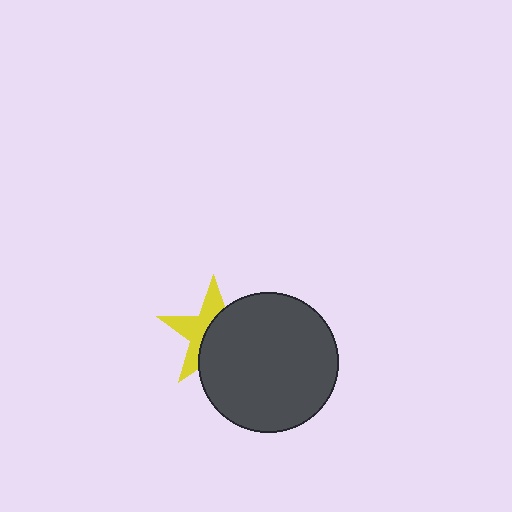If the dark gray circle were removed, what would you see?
You would see the complete yellow star.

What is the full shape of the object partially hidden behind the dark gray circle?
The partially hidden object is a yellow star.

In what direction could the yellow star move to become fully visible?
The yellow star could move left. That would shift it out from behind the dark gray circle entirely.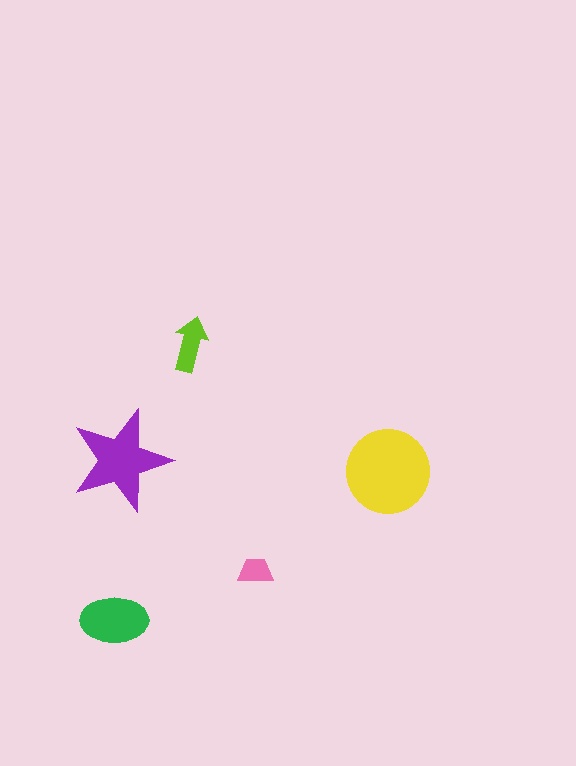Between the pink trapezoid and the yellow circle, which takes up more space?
The yellow circle.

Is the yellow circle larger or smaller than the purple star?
Larger.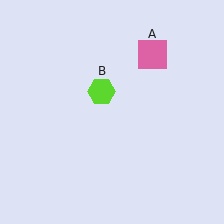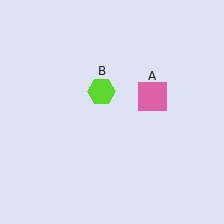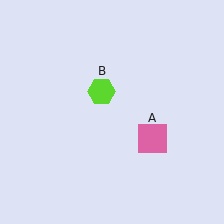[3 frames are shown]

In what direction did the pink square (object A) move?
The pink square (object A) moved down.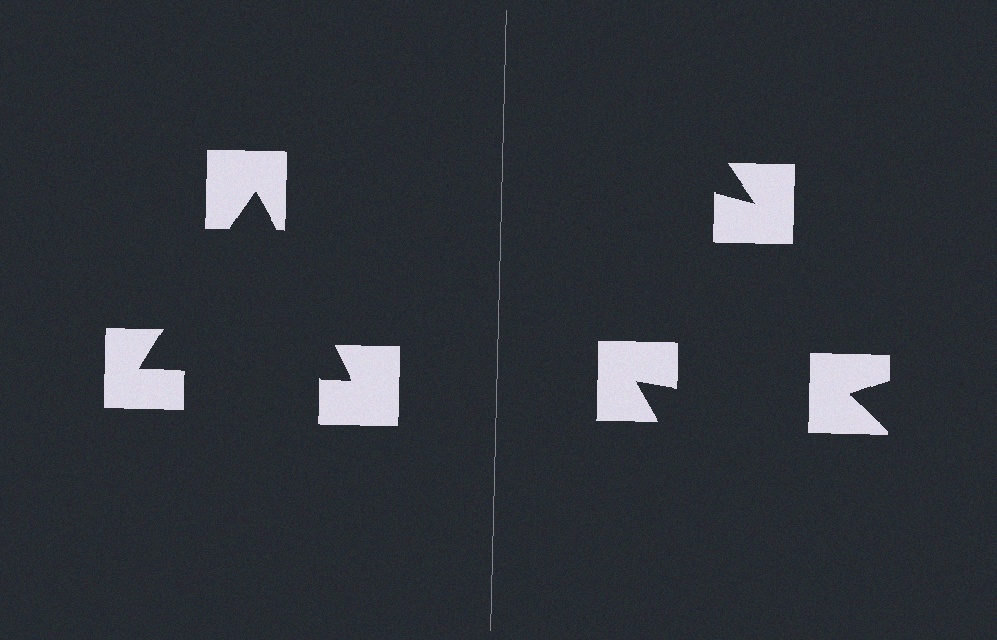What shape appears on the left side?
An illusory triangle.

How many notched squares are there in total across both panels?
6 — 3 on each side.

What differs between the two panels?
The notched squares are positioned identically on both sides; only the wedge orientations differ. On the left they align to a triangle; on the right they are misaligned.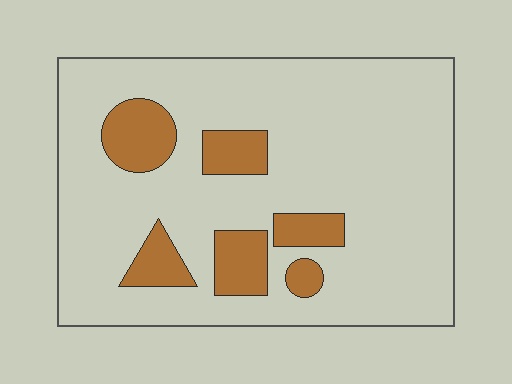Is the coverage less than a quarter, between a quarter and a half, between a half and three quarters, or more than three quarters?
Less than a quarter.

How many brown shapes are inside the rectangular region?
6.